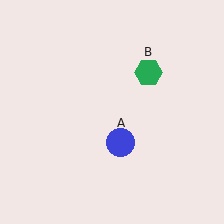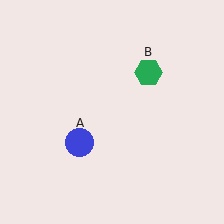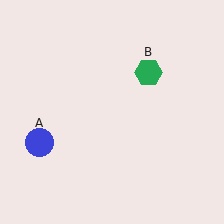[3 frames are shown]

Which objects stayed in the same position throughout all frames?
Green hexagon (object B) remained stationary.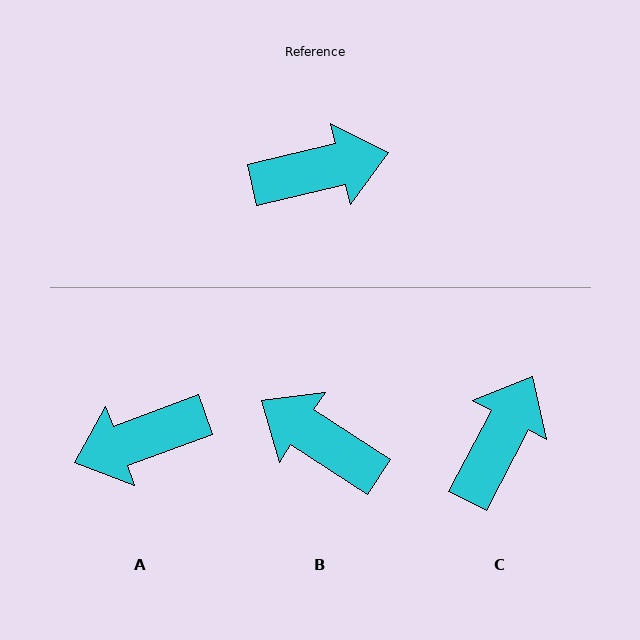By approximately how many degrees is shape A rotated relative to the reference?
Approximately 173 degrees clockwise.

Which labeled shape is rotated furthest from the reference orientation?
A, about 173 degrees away.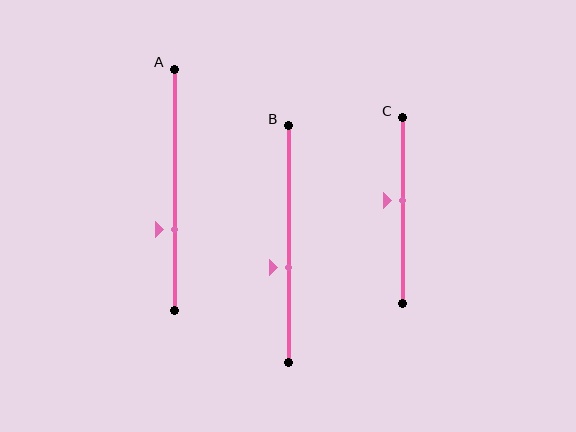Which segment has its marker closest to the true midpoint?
Segment C has its marker closest to the true midpoint.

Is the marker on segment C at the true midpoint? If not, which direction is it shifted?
No, the marker on segment C is shifted upward by about 5% of the segment length.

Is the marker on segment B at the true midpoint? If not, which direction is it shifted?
No, the marker on segment B is shifted downward by about 10% of the segment length.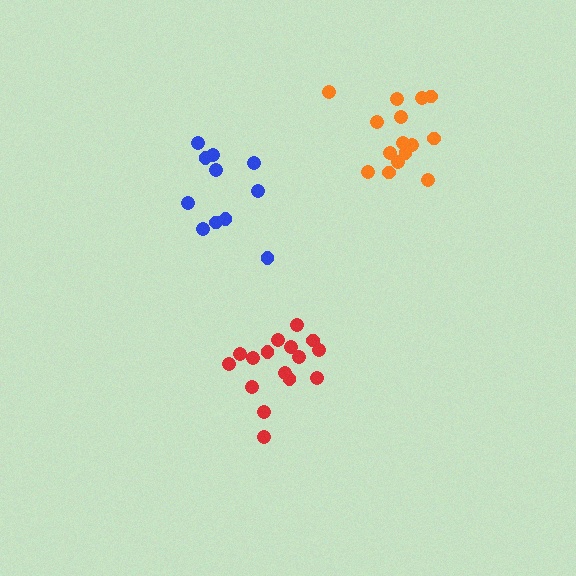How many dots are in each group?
Group 1: 11 dots, Group 2: 16 dots, Group 3: 15 dots (42 total).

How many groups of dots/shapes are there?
There are 3 groups.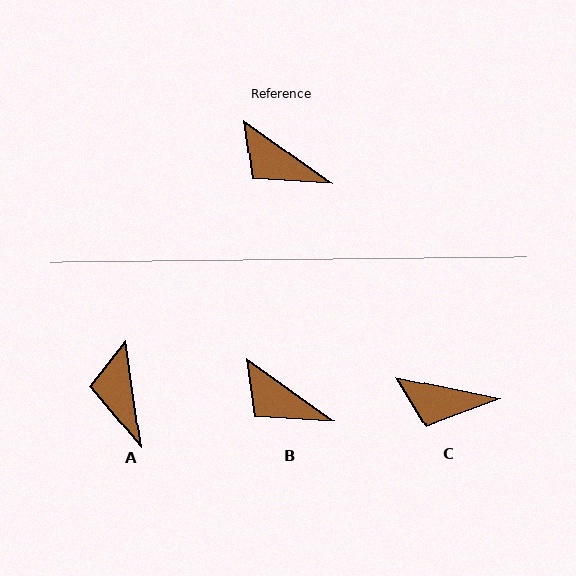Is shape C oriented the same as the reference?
No, it is off by about 24 degrees.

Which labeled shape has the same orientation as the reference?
B.